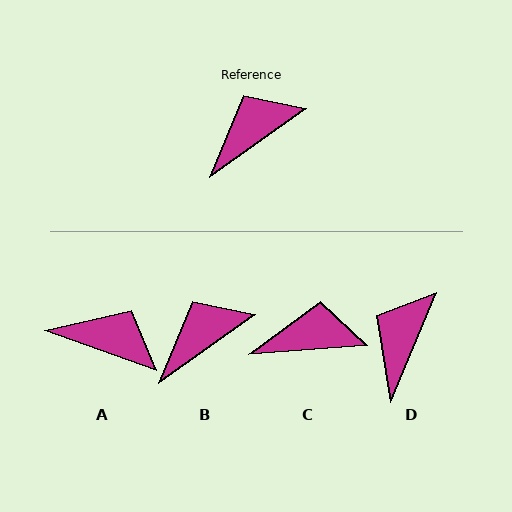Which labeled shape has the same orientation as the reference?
B.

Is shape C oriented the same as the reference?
No, it is off by about 31 degrees.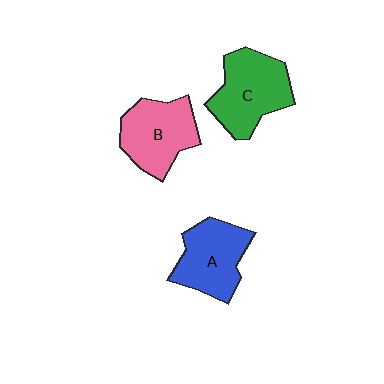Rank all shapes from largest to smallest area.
From largest to smallest: C (green), B (pink), A (blue).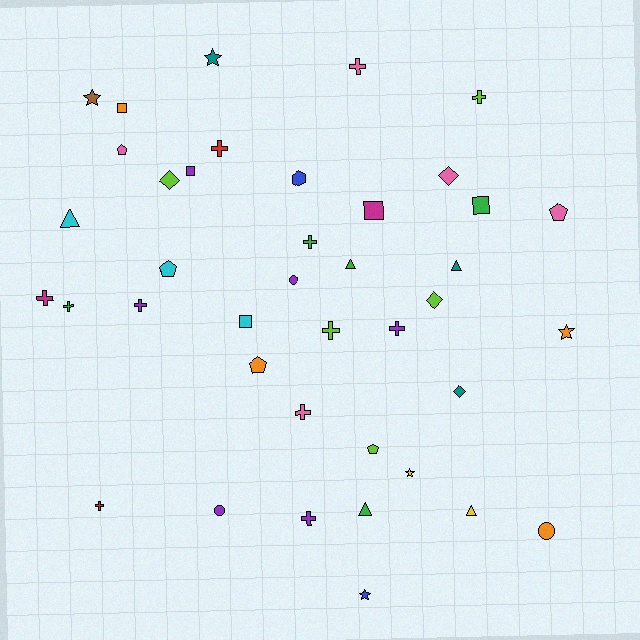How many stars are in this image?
There are 5 stars.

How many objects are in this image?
There are 40 objects.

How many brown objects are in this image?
There is 1 brown object.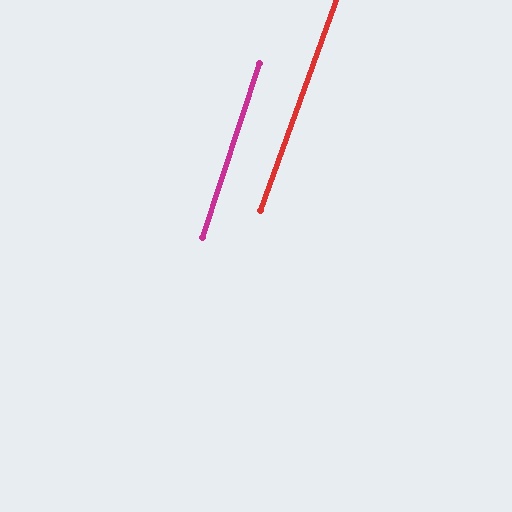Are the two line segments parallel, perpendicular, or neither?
Parallel — their directions differ by only 1.4°.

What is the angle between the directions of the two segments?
Approximately 1 degree.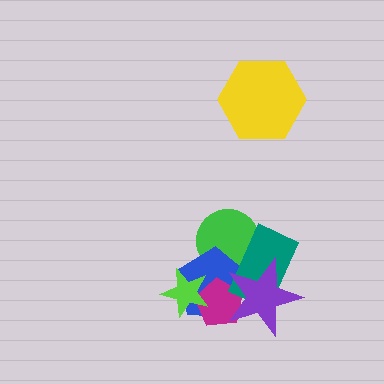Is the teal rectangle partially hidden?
Yes, it is partially covered by another shape.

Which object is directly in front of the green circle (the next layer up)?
The blue pentagon is directly in front of the green circle.